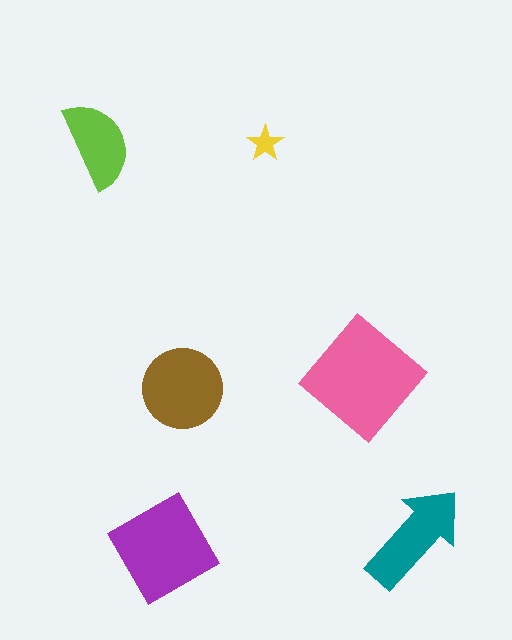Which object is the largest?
The pink diamond.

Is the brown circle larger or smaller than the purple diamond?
Smaller.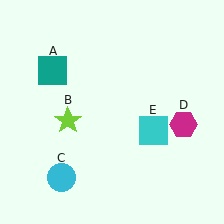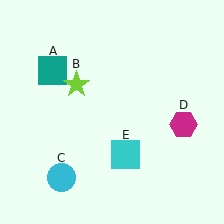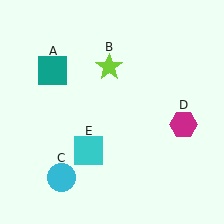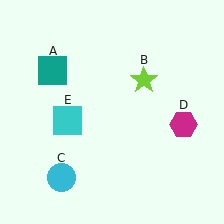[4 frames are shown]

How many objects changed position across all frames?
2 objects changed position: lime star (object B), cyan square (object E).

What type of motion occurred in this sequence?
The lime star (object B), cyan square (object E) rotated clockwise around the center of the scene.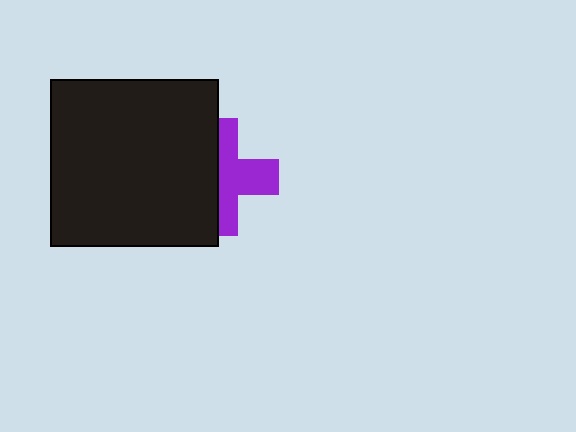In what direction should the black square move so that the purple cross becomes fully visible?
The black square should move left. That is the shortest direction to clear the overlap and leave the purple cross fully visible.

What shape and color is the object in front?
The object in front is a black square.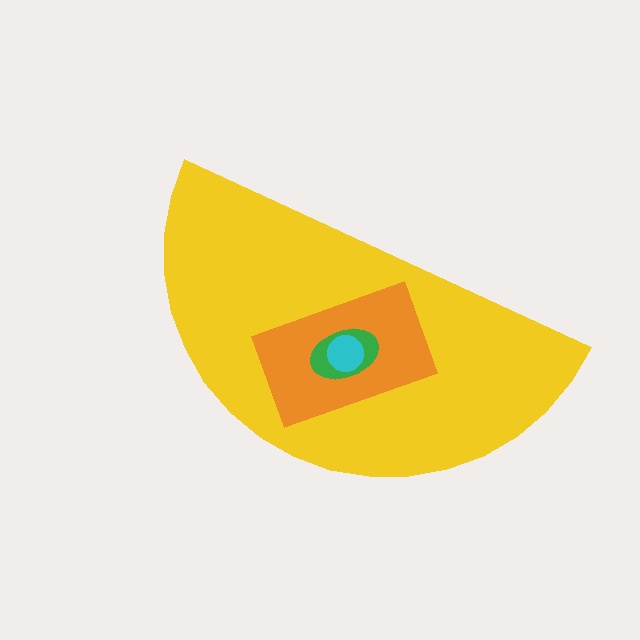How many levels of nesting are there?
4.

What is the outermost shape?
The yellow semicircle.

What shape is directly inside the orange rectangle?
The green ellipse.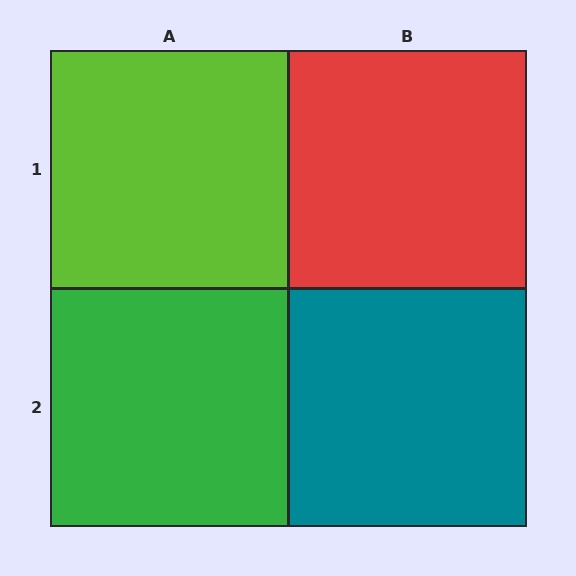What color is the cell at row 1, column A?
Lime.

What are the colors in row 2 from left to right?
Green, teal.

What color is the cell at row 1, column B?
Red.